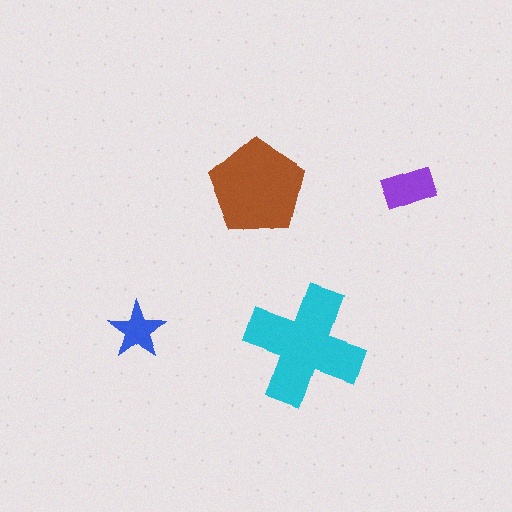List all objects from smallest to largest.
The blue star, the purple rectangle, the brown pentagon, the cyan cross.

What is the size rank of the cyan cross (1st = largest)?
1st.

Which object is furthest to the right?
The purple rectangle is rightmost.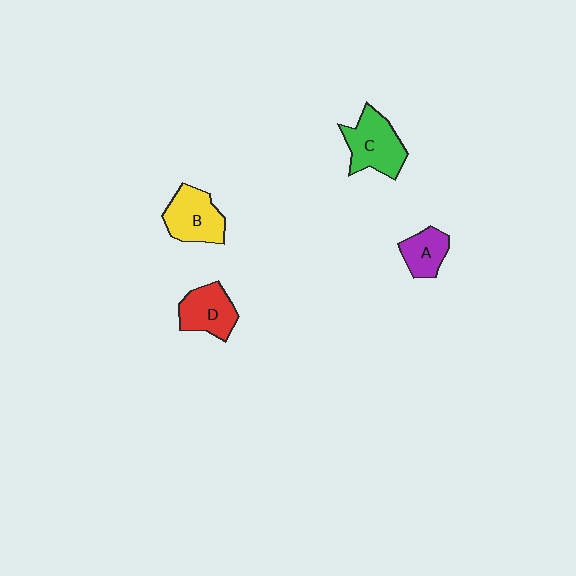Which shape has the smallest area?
Shape A (purple).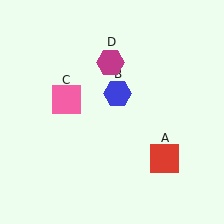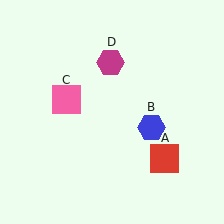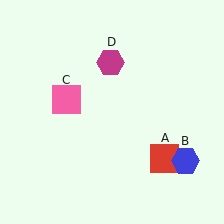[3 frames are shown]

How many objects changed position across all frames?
1 object changed position: blue hexagon (object B).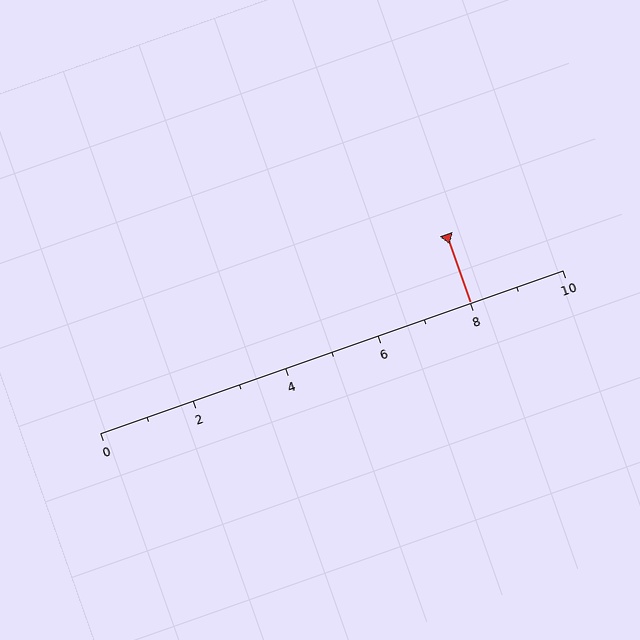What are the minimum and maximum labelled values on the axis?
The axis runs from 0 to 10.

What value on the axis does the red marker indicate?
The marker indicates approximately 8.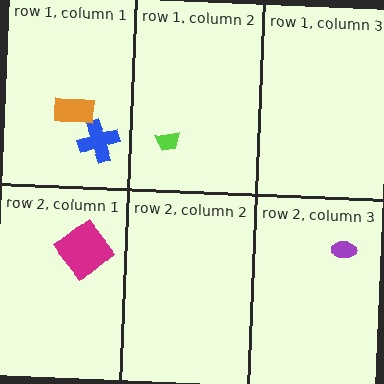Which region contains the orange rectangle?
The row 1, column 1 region.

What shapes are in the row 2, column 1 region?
The magenta diamond.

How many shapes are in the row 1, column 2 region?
1.